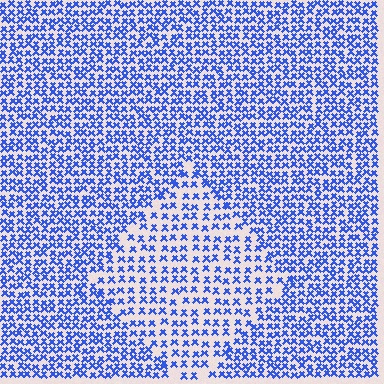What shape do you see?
I see a diamond.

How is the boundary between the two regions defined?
The boundary is defined by a change in element density (approximately 1.7x ratio). All elements are the same color, size, and shape.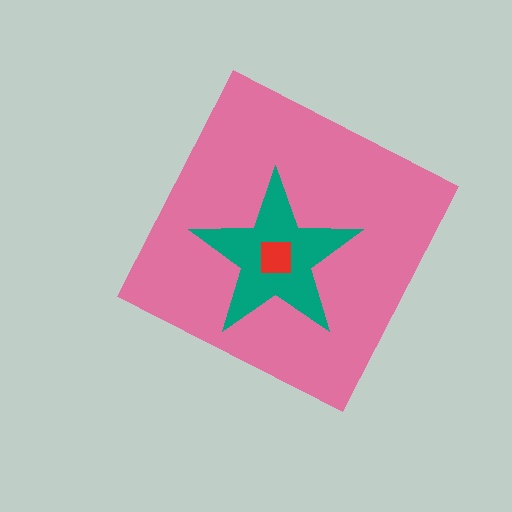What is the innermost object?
The red square.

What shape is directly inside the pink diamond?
The teal star.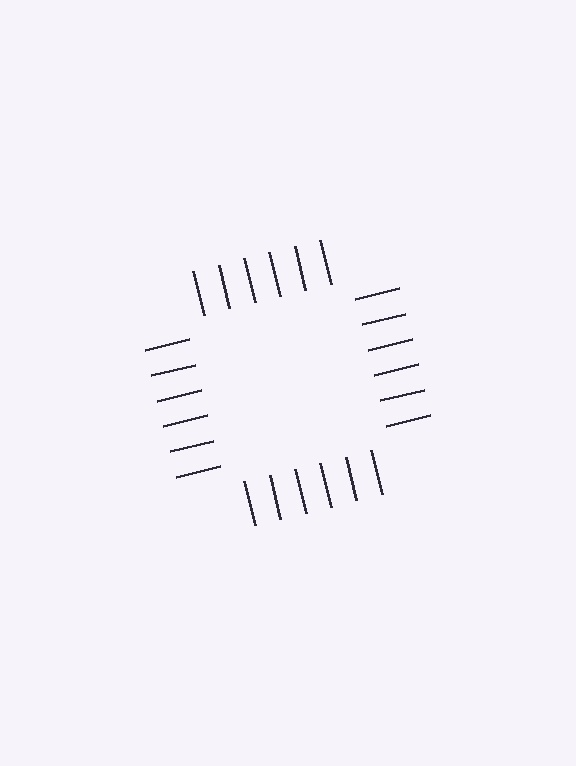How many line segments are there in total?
24 — 6 along each of the 4 edges.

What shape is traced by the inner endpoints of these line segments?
An illusory square — the line segments terminate on its edges but no continuous stroke is drawn.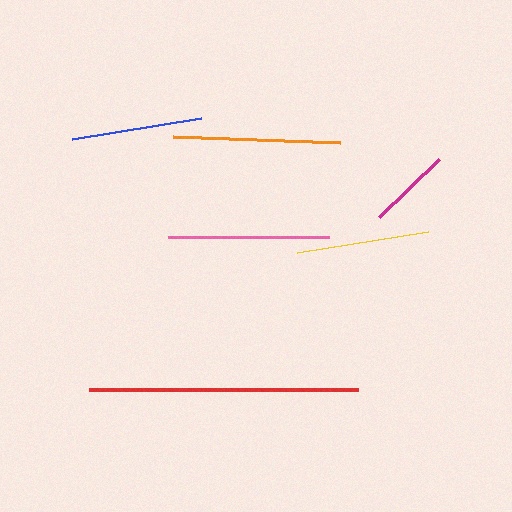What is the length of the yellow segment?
The yellow segment is approximately 133 pixels long.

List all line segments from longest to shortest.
From longest to shortest: red, orange, pink, yellow, blue, magenta.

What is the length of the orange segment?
The orange segment is approximately 168 pixels long.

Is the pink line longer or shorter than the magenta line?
The pink line is longer than the magenta line.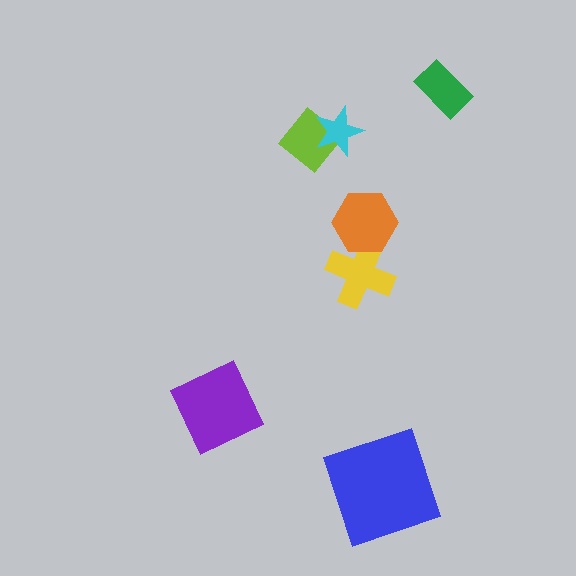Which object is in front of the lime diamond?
The cyan star is in front of the lime diamond.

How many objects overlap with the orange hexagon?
1 object overlaps with the orange hexagon.